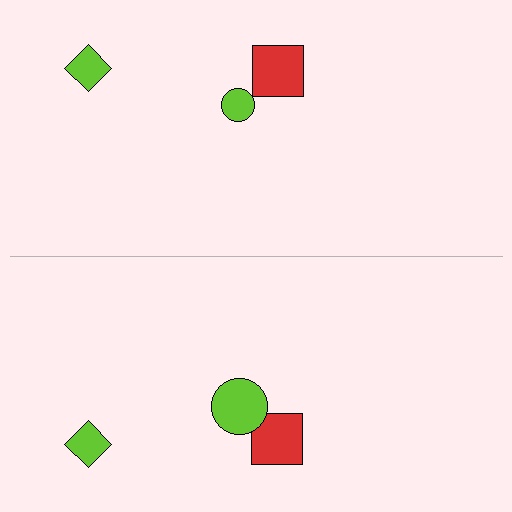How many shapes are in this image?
There are 6 shapes in this image.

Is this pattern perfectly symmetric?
No, the pattern is not perfectly symmetric. The lime circle on the bottom side has a different size than its mirror counterpart.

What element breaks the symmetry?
The lime circle on the bottom side has a different size than its mirror counterpart.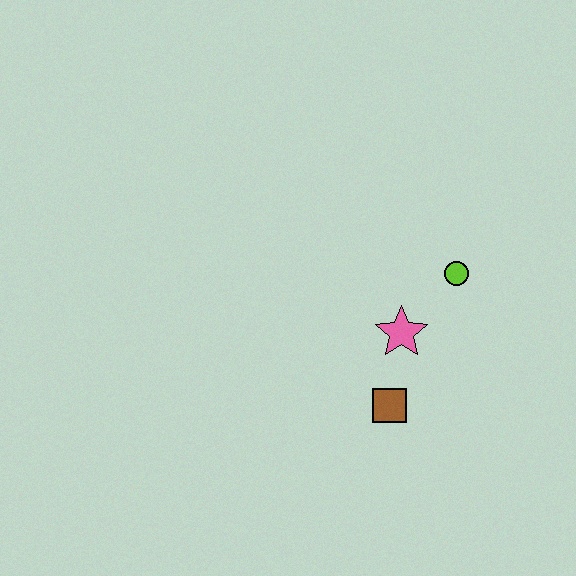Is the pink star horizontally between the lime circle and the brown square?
Yes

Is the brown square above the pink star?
No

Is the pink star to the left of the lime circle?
Yes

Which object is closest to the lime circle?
The pink star is closest to the lime circle.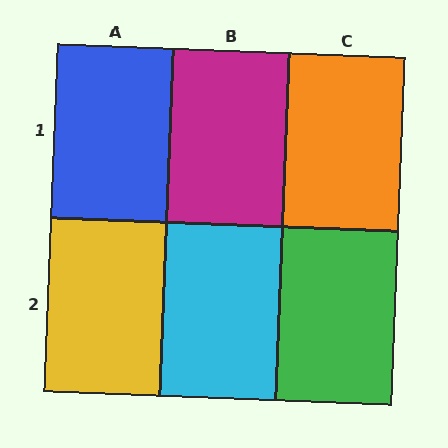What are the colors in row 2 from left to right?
Yellow, cyan, green.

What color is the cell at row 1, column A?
Blue.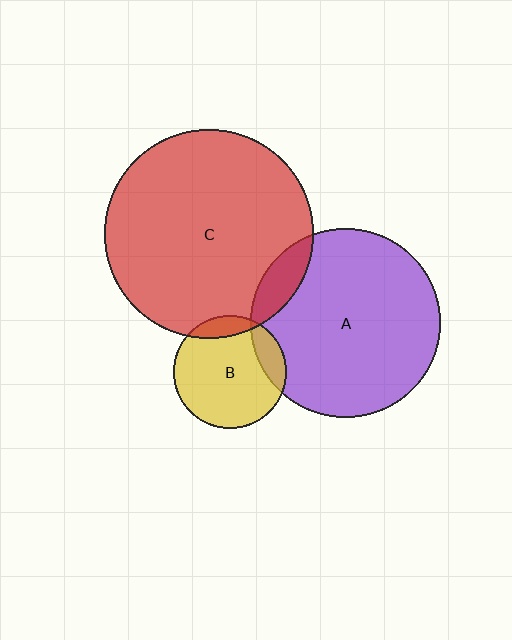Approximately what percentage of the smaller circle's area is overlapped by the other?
Approximately 15%.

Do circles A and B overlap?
Yes.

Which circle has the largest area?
Circle C (red).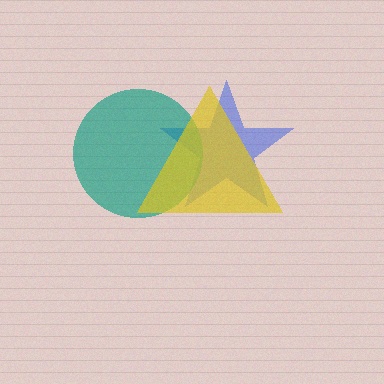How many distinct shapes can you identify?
There are 3 distinct shapes: a blue star, a teal circle, a yellow triangle.